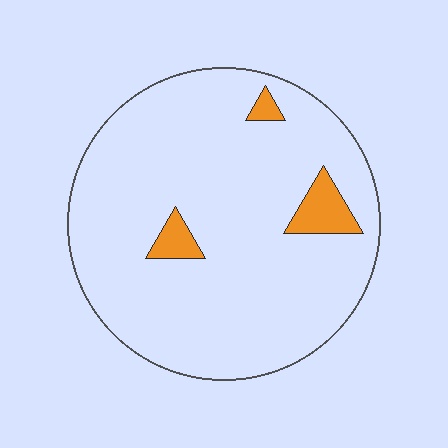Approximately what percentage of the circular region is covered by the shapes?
Approximately 5%.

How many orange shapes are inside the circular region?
3.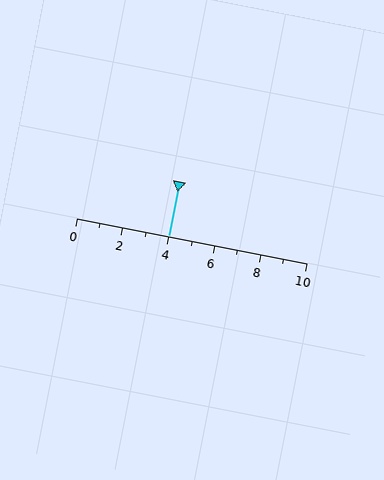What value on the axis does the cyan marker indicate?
The marker indicates approximately 4.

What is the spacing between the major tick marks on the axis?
The major ticks are spaced 2 apart.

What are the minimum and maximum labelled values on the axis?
The axis runs from 0 to 10.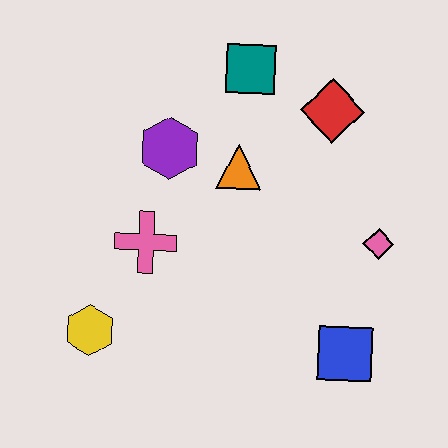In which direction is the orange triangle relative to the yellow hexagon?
The orange triangle is above the yellow hexagon.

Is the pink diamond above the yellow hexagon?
Yes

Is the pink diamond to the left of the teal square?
No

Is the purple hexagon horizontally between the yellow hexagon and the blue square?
Yes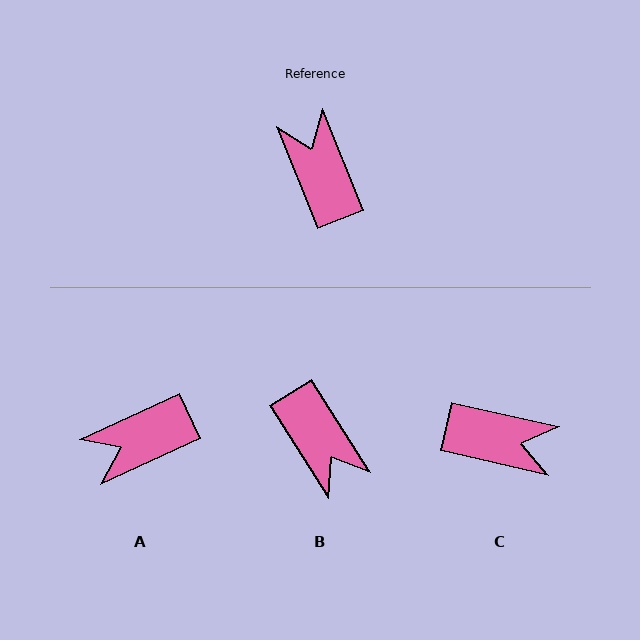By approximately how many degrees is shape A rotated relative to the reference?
Approximately 93 degrees counter-clockwise.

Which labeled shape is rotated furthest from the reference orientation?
B, about 170 degrees away.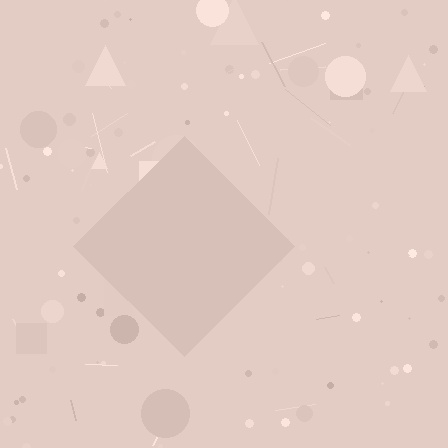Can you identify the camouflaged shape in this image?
The camouflaged shape is a diamond.